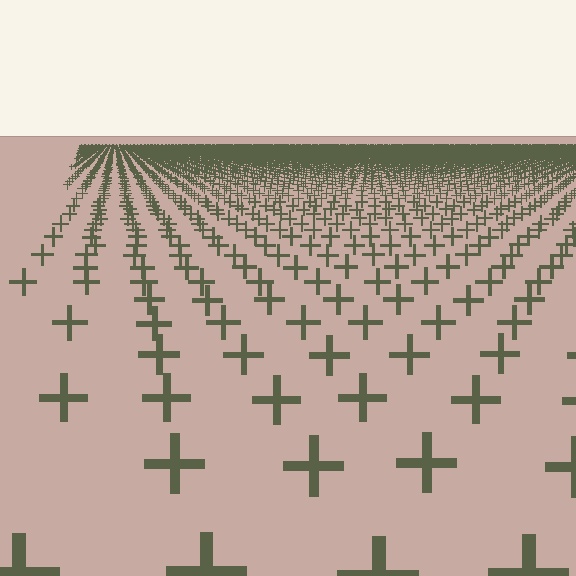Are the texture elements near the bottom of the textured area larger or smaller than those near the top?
Larger. Near the bottom, elements are closer to the viewer and appear at a bigger on-screen size.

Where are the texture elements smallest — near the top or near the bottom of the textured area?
Near the top.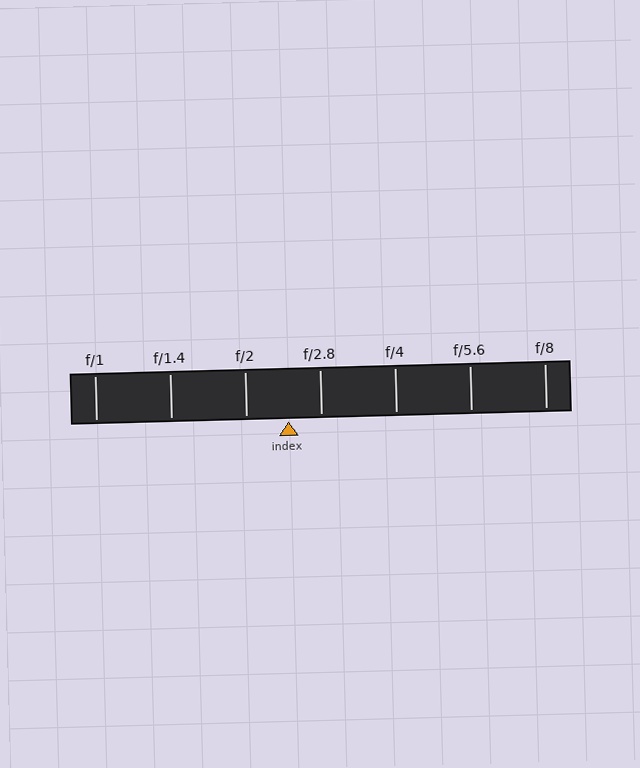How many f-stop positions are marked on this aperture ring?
There are 7 f-stop positions marked.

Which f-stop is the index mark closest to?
The index mark is closest to f/2.8.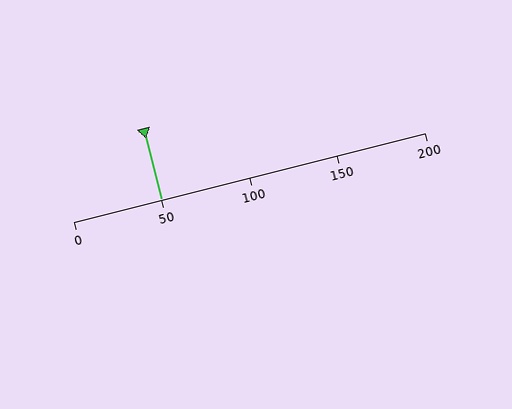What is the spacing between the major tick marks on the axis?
The major ticks are spaced 50 apart.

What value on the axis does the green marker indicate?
The marker indicates approximately 50.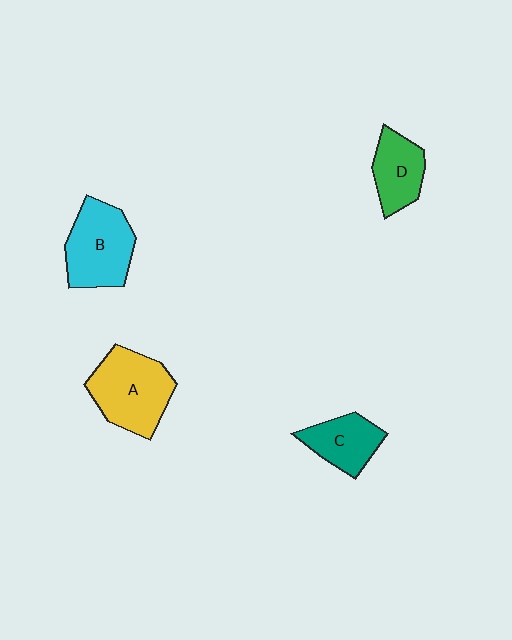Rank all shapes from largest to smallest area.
From largest to smallest: A (yellow), B (cyan), D (green), C (teal).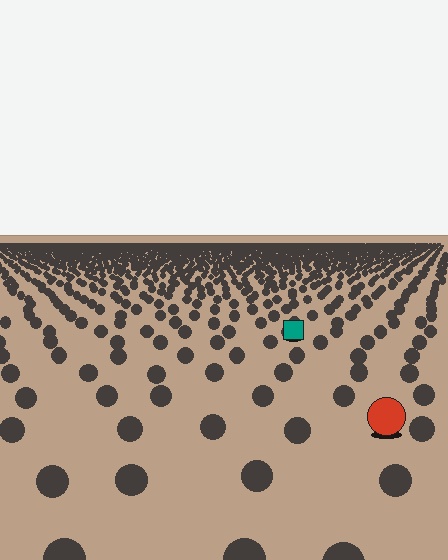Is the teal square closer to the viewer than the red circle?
No. The red circle is closer — you can tell from the texture gradient: the ground texture is coarser near it.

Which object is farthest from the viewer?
The teal square is farthest from the viewer. It appears smaller and the ground texture around it is denser.